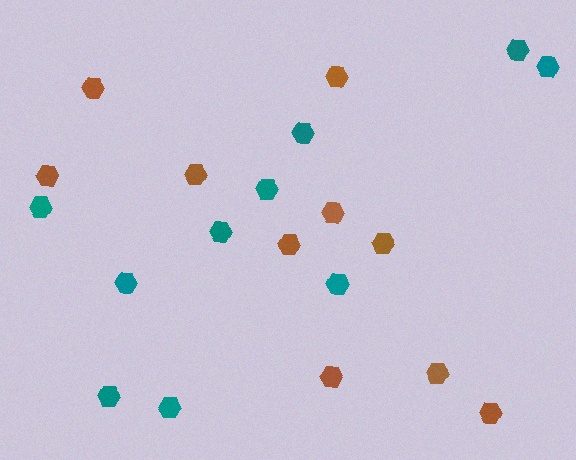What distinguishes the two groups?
There are 2 groups: one group of brown hexagons (10) and one group of teal hexagons (10).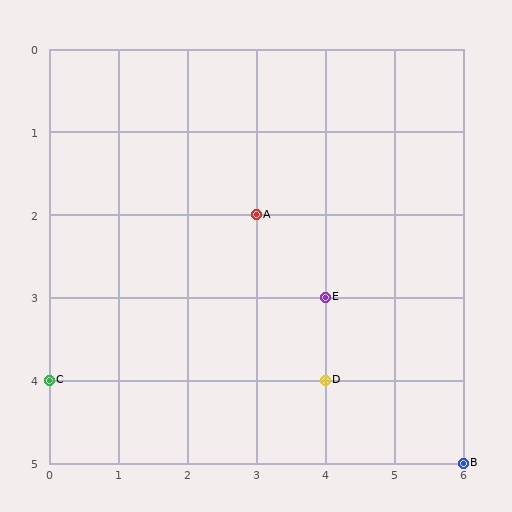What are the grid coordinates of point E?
Point E is at grid coordinates (4, 3).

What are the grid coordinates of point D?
Point D is at grid coordinates (4, 4).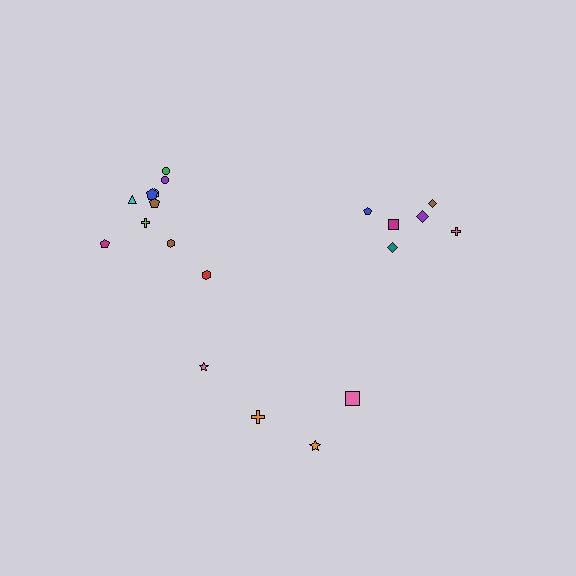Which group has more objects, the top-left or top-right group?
The top-left group.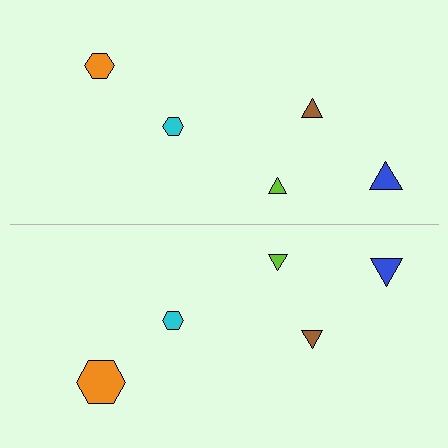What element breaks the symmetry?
The orange hexagon on the bottom side has a different size than its mirror counterpart.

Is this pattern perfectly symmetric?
No, the pattern is not perfectly symmetric. The orange hexagon on the bottom side has a different size than its mirror counterpart.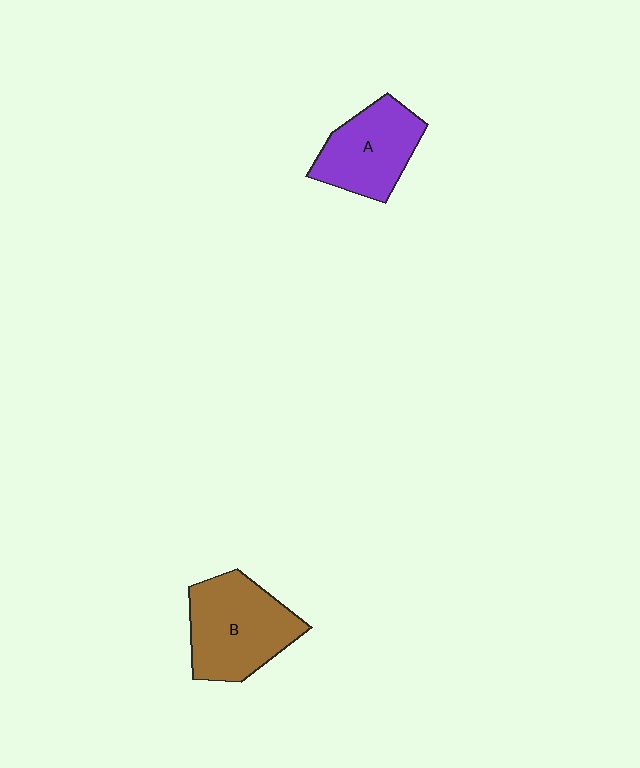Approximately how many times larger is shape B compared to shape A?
Approximately 1.2 times.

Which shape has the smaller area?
Shape A (purple).